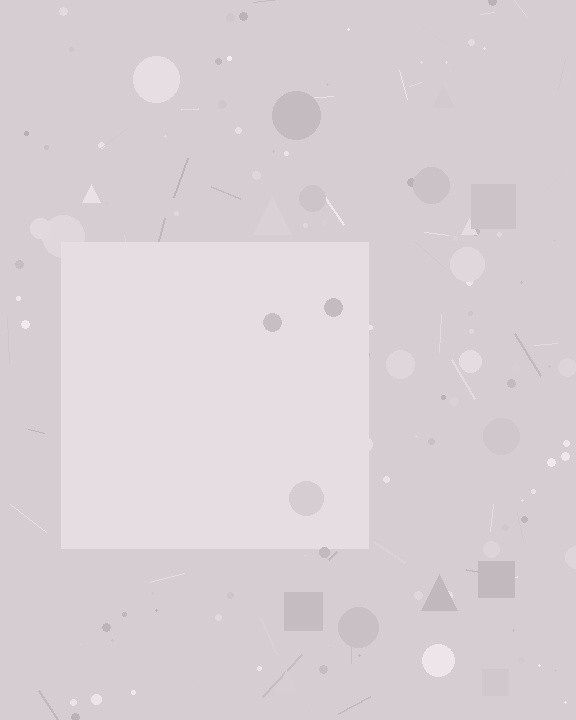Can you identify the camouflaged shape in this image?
The camouflaged shape is a square.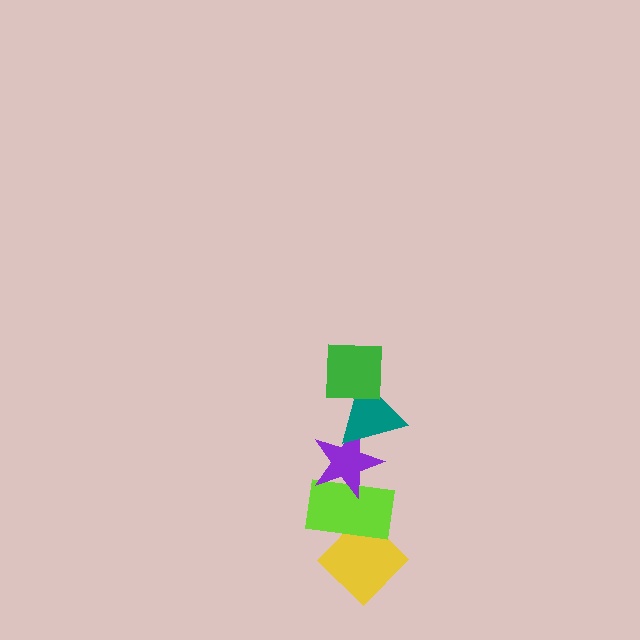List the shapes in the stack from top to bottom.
From top to bottom: the green square, the teal triangle, the purple star, the lime rectangle, the yellow diamond.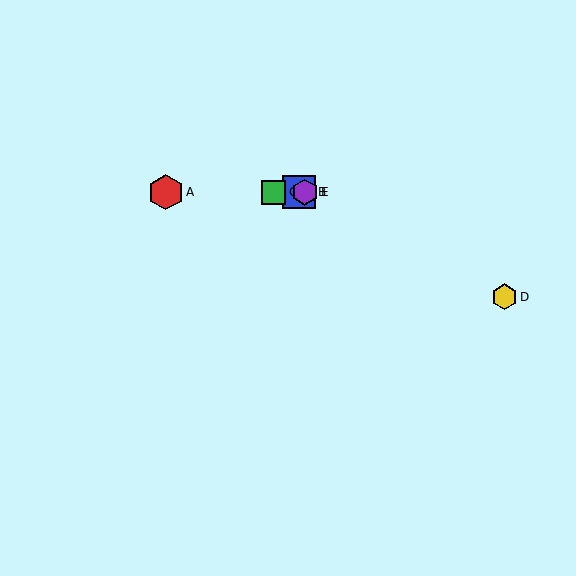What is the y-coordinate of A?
Object A is at y≈192.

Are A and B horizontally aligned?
Yes, both are at y≈192.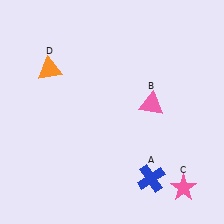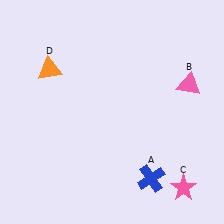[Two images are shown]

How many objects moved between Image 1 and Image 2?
1 object moved between the two images.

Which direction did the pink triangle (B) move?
The pink triangle (B) moved right.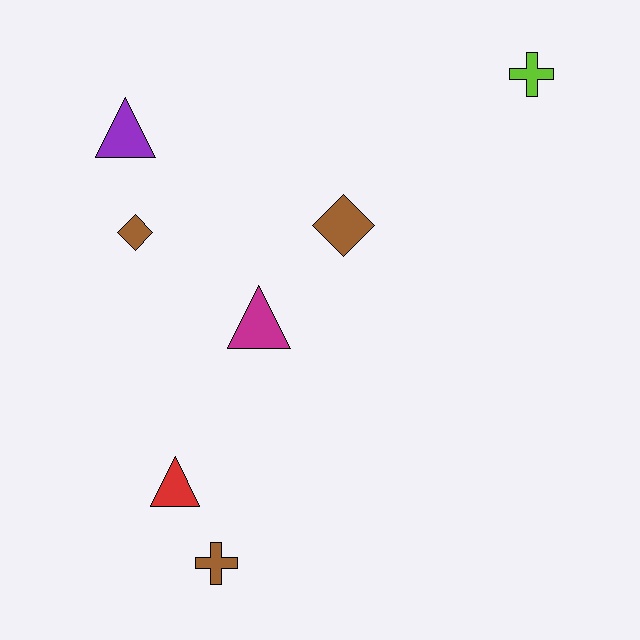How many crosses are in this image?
There are 2 crosses.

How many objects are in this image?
There are 7 objects.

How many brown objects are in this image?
There are 3 brown objects.